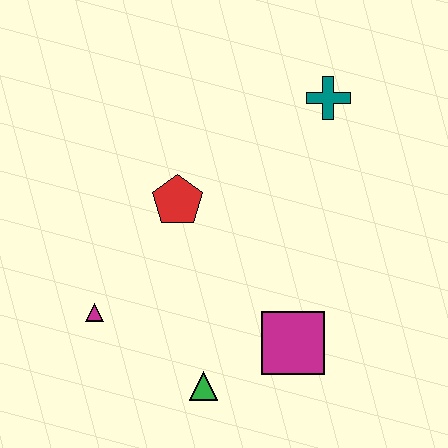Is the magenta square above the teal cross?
No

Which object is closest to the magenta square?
The green triangle is closest to the magenta square.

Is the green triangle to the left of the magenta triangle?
No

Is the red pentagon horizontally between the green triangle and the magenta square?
No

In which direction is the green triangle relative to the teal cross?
The green triangle is below the teal cross.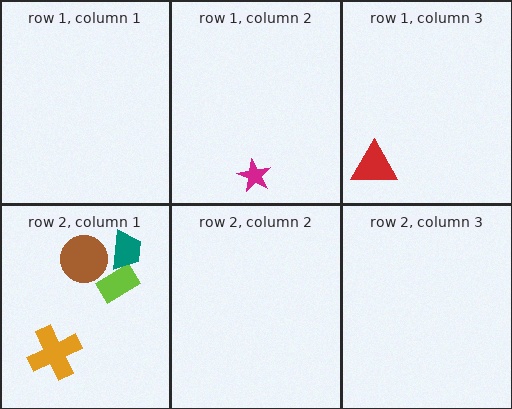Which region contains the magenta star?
The row 1, column 2 region.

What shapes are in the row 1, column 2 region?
The magenta star.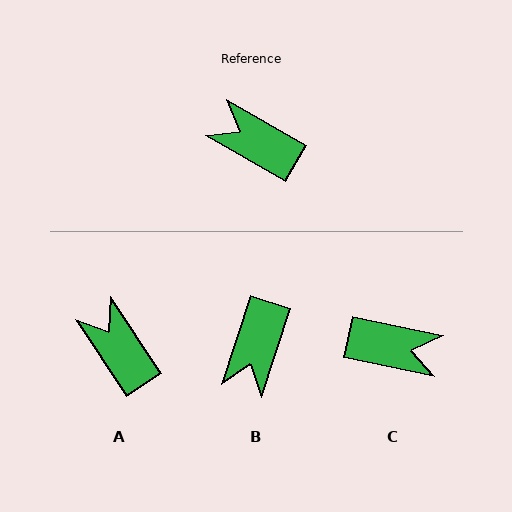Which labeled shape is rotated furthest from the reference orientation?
C, about 162 degrees away.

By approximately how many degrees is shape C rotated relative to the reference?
Approximately 162 degrees clockwise.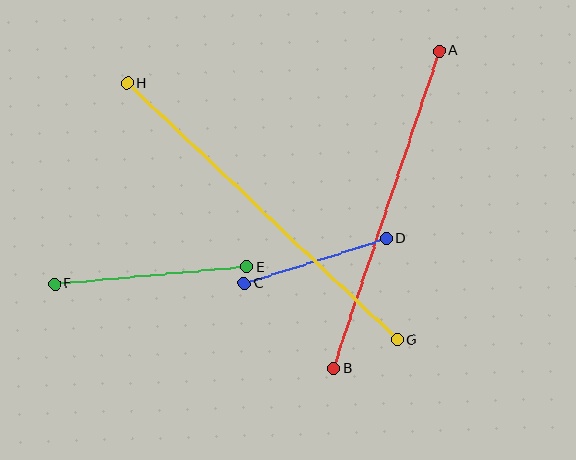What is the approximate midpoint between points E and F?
The midpoint is at approximately (151, 275) pixels.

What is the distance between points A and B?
The distance is approximately 335 pixels.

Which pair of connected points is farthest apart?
Points G and H are farthest apart.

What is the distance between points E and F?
The distance is approximately 193 pixels.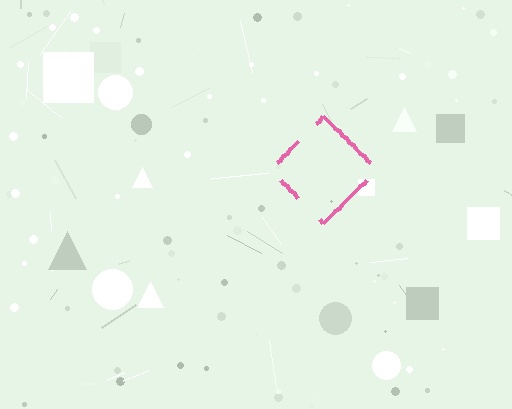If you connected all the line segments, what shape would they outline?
They would outline a diamond.